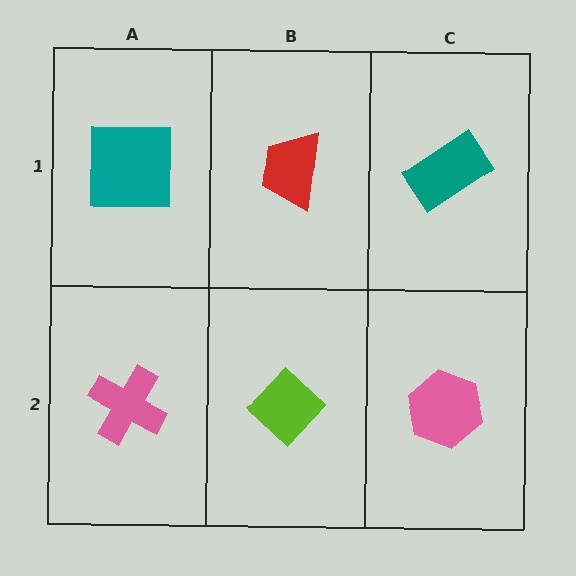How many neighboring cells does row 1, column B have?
3.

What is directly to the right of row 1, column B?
A teal rectangle.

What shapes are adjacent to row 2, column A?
A teal square (row 1, column A), a lime diamond (row 2, column B).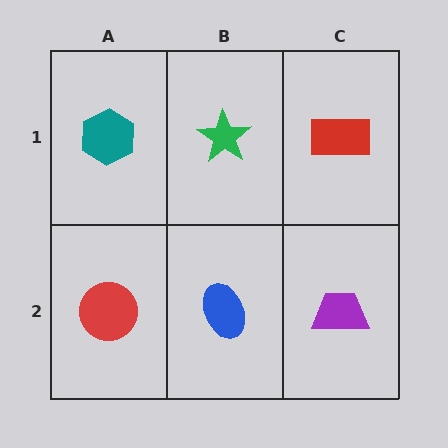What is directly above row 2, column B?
A green star.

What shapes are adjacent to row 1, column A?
A red circle (row 2, column A), a green star (row 1, column B).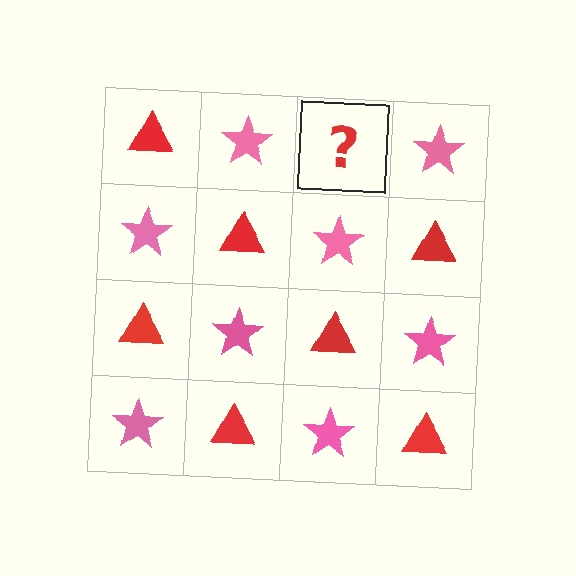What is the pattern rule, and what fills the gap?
The rule is that it alternates red triangle and pink star in a checkerboard pattern. The gap should be filled with a red triangle.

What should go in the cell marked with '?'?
The missing cell should contain a red triangle.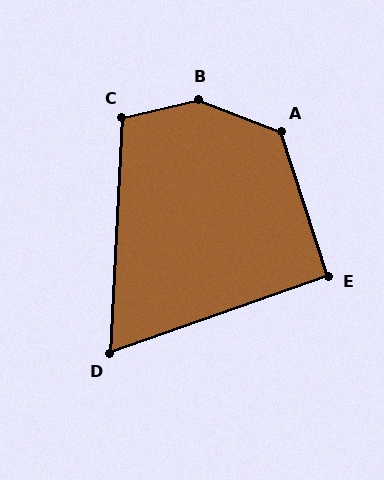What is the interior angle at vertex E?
Approximately 92 degrees (approximately right).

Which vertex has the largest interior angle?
B, at approximately 145 degrees.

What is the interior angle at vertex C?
Approximately 107 degrees (obtuse).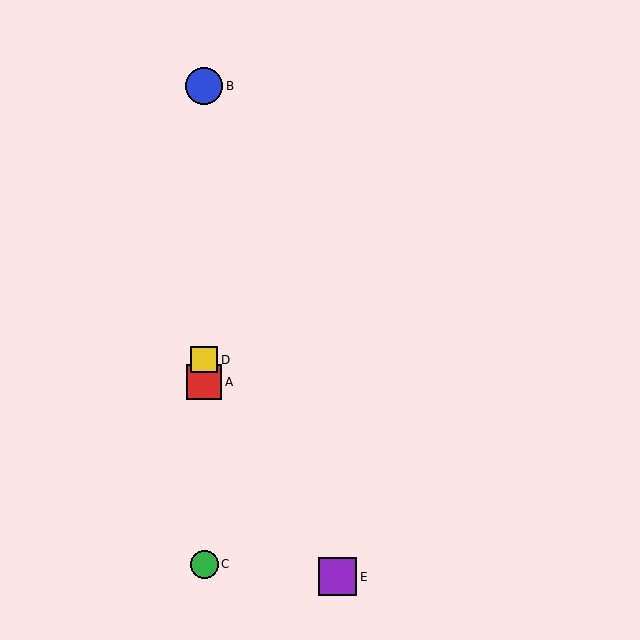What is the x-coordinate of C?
Object C is at x≈204.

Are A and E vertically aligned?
No, A is at x≈204 and E is at x≈338.